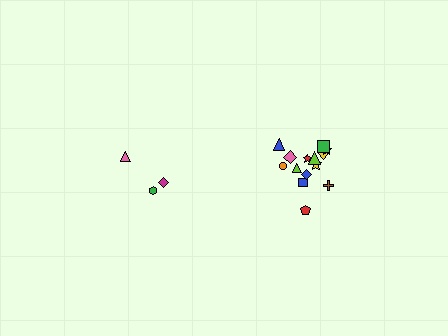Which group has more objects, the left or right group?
The right group.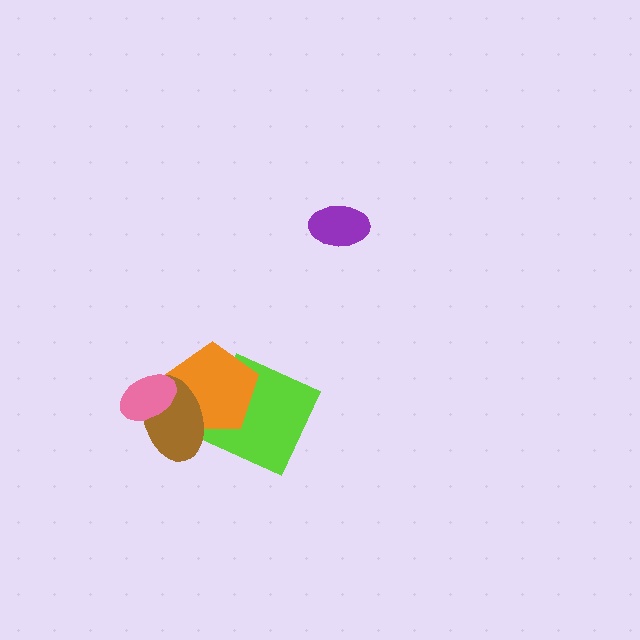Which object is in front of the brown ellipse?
The pink ellipse is in front of the brown ellipse.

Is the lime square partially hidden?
Yes, it is partially covered by another shape.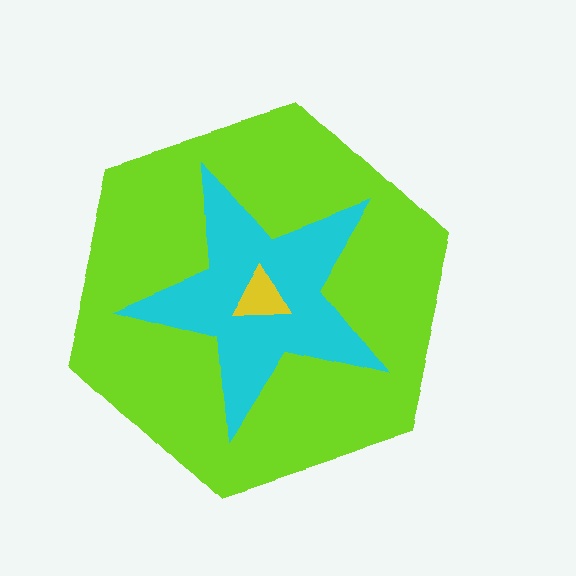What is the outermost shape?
The lime hexagon.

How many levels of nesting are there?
3.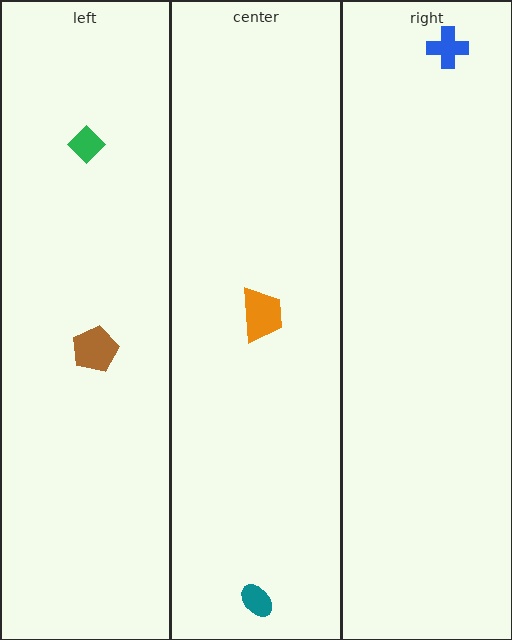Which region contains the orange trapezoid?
The center region.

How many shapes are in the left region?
2.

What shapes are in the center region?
The teal ellipse, the orange trapezoid.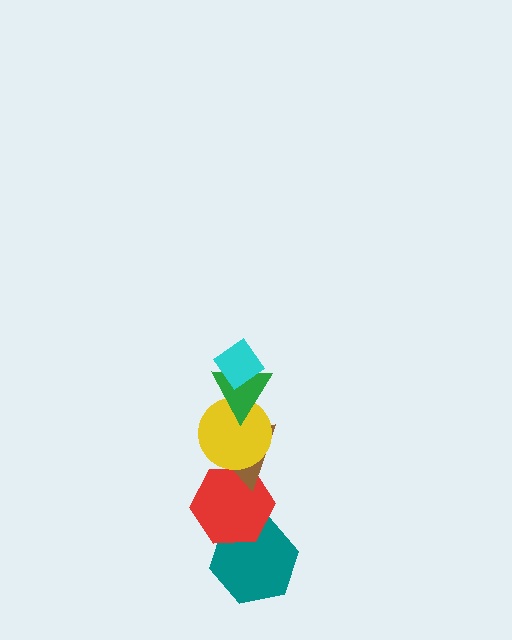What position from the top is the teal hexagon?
The teal hexagon is 6th from the top.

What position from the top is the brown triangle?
The brown triangle is 4th from the top.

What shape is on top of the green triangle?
The cyan diamond is on top of the green triangle.